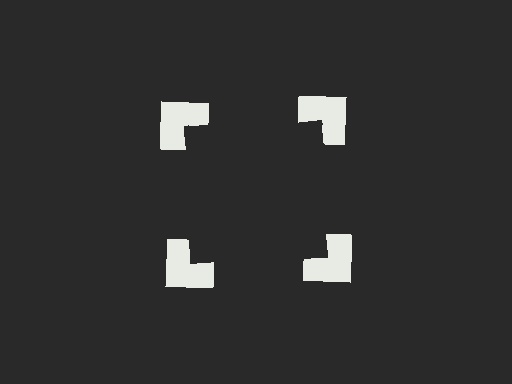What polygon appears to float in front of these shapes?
An illusory square — its edges are inferred from the aligned wedge cuts in the notched squares, not physically drawn.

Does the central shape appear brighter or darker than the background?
It typically appears slightly darker than the background, even though no actual brightness change is drawn.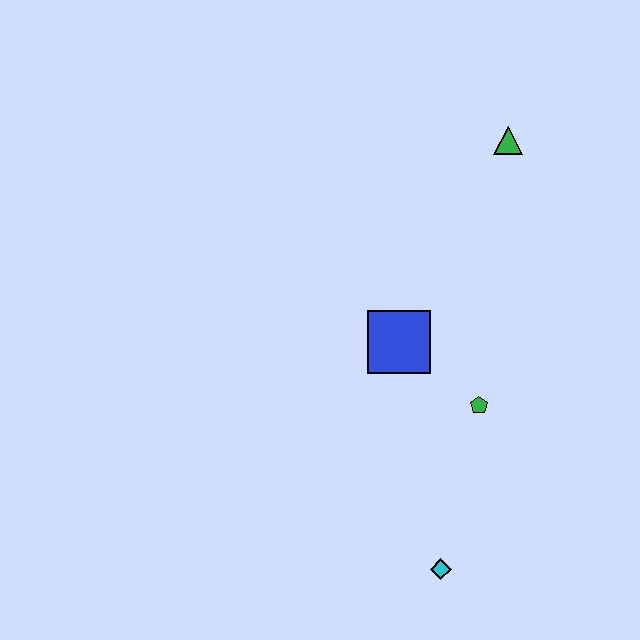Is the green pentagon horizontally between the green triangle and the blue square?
Yes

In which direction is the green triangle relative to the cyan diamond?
The green triangle is above the cyan diamond.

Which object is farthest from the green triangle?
The cyan diamond is farthest from the green triangle.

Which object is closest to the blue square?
The green pentagon is closest to the blue square.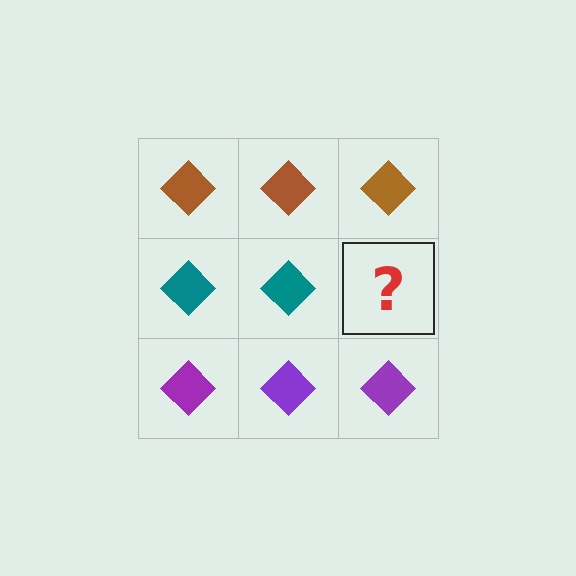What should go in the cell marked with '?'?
The missing cell should contain a teal diamond.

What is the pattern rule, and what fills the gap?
The rule is that each row has a consistent color. The gap should be filled with a teal diamond.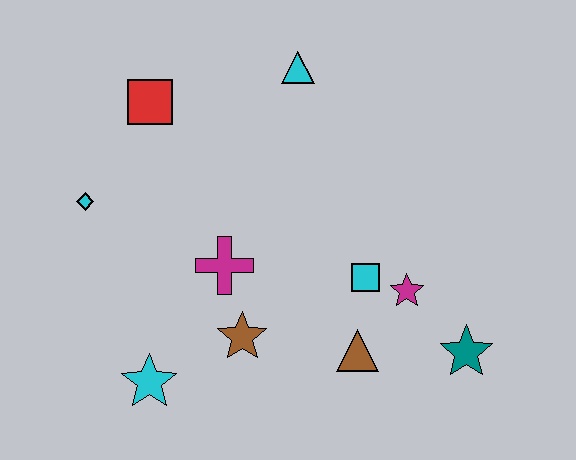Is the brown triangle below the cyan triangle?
Yes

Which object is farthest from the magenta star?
The cyan diamond is farthest from the magenta star.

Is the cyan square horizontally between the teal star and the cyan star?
Yes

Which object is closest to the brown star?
The magenta cross is closest to the brown star.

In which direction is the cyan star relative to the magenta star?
The cyan star is to the left of the magenta star.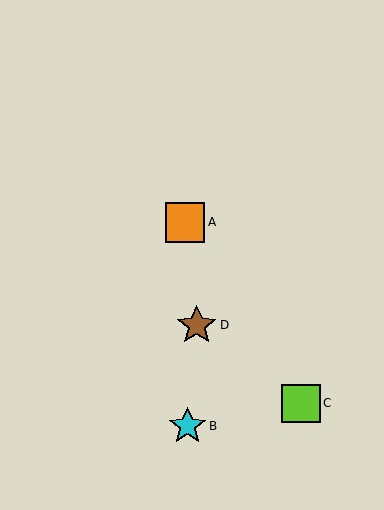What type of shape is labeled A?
Shape A is an orange square.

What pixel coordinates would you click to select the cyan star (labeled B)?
Click at (187, 426) to select the cyan star B.